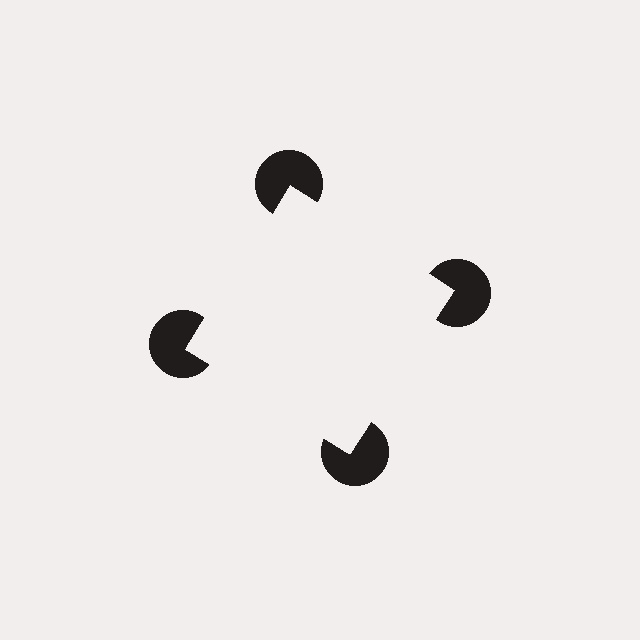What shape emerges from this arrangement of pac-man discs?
An illusory square — its edges are inferred from the aligned wedge cuts in the pac-man discs, not physically drawn.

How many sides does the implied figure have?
4 sides.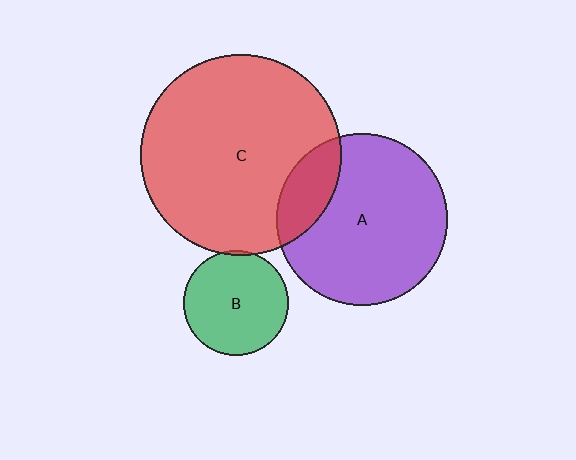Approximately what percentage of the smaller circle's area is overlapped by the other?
Approximately 5%.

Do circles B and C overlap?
Yes.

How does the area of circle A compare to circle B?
Approximately 2.7 times.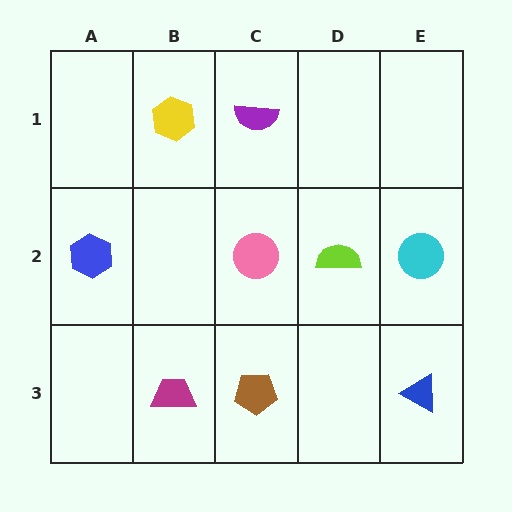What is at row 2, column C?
A pink circle.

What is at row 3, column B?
A magenta trapezoid.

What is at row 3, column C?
A brown pentagon.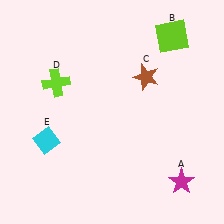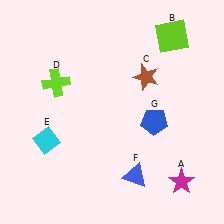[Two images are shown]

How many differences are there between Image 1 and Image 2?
There are 2 differences between the two images.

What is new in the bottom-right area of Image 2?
A blue pentagon (G) was added in the bottom-right area of Image 2.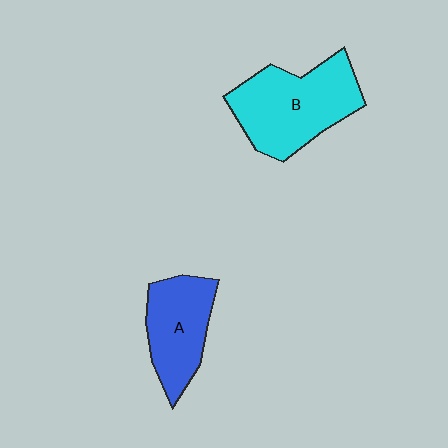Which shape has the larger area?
Shape B (cyan).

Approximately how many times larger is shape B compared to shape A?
Approximately 1.4 times.